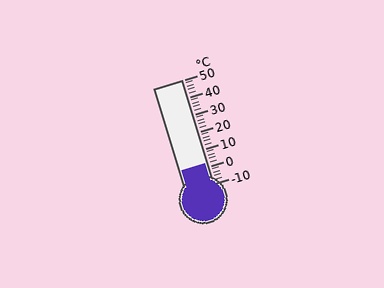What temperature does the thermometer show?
The thermometer shows approximately 2°C.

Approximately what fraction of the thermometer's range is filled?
The thermometer is filled to approximately 20% of its range.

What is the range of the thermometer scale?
The thermometer scale ranges from -10°C to 50°C.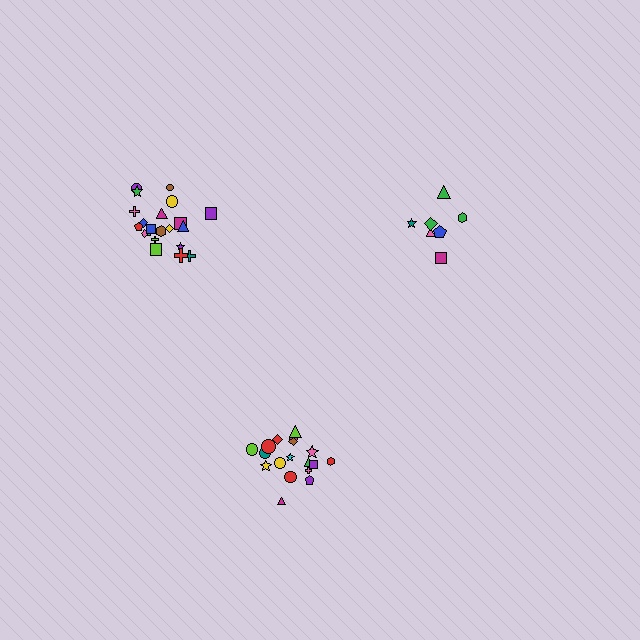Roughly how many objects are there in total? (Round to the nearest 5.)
Roughly 45 objects in total.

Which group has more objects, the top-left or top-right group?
The top-left group.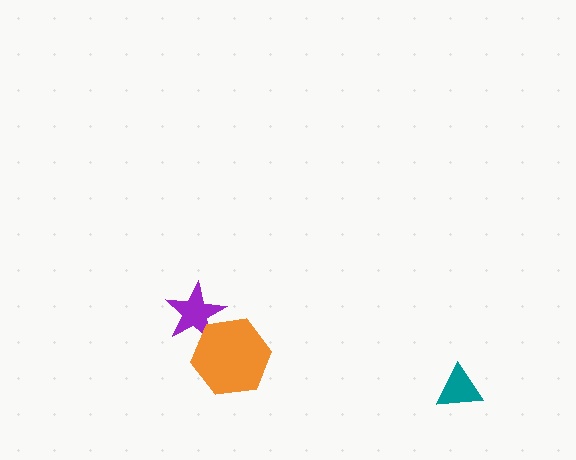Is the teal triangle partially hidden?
No, no other shape covers it.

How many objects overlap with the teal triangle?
0 objects overlap with the teal triangle.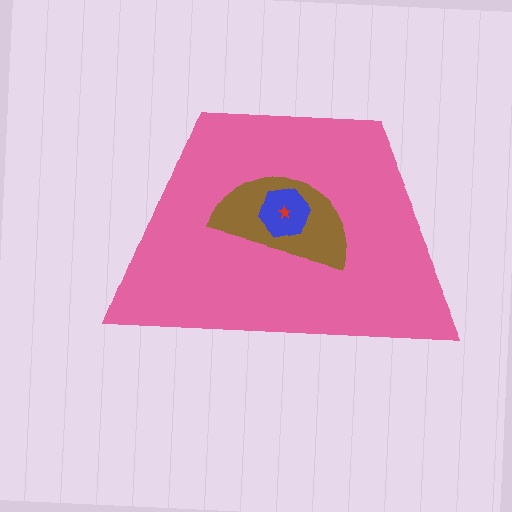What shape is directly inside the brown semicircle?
The blue hexagon.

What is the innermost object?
The red star.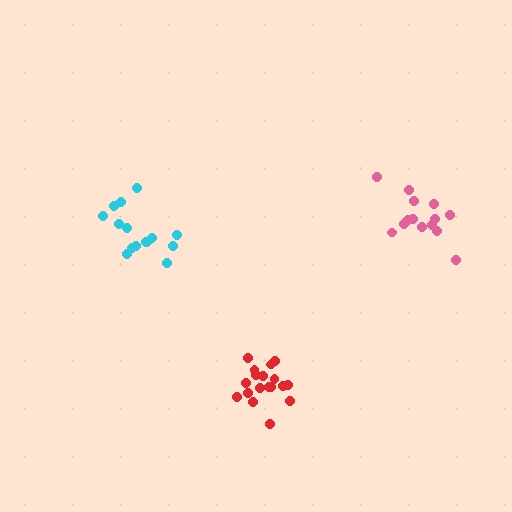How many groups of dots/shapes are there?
There are 3 groups.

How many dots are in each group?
Group 1: 18 dots, Group 2: 15 dots, Group 3: 14 dots (47 total).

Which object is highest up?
The pink cluster is topmost.